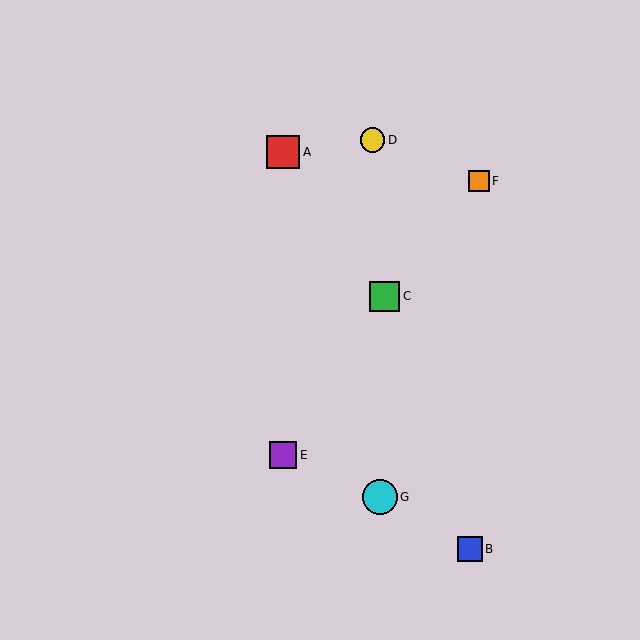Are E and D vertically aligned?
No, E is at x≈283 and D is at x≈372.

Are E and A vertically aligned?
Yes, both are at x≈283.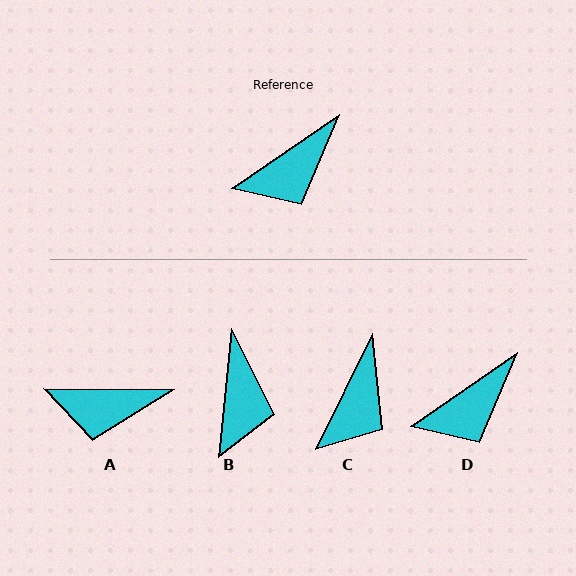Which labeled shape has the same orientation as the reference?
D.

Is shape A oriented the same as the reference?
No, it is off by about 35 degrees.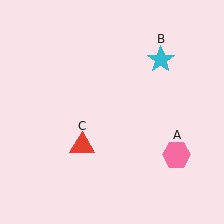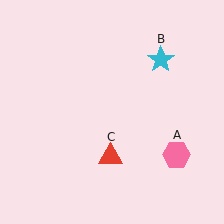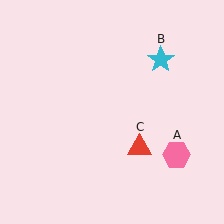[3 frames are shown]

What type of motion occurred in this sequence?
The red triangle (object C) rotated counterclockwise around the center of the scene.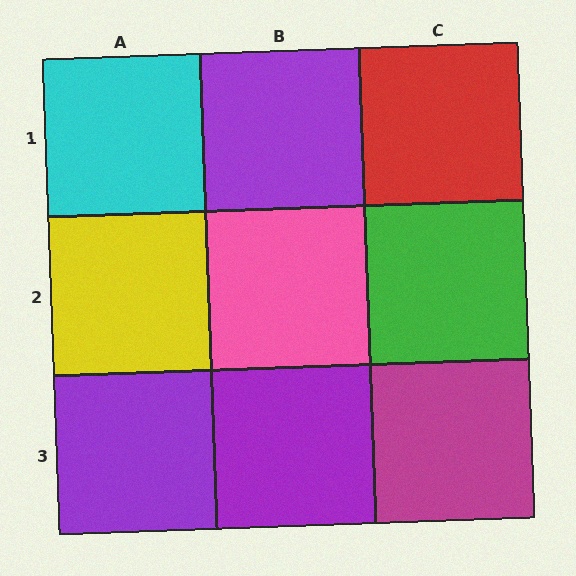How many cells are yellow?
1 cell is yellow.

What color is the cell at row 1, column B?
Purple.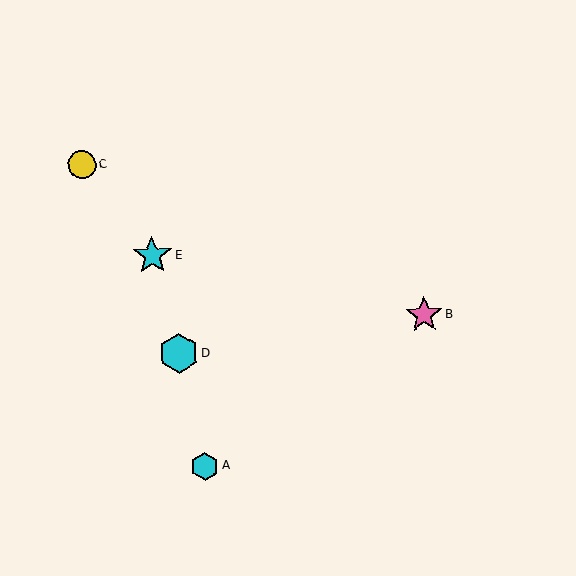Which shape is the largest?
The cyan hexagon (labeled D) is the largest.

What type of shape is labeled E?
Shape E is a cyan star.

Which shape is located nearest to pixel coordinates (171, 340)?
The cyan hexagon (labeled D) at (179, 354) is nearest to that location.